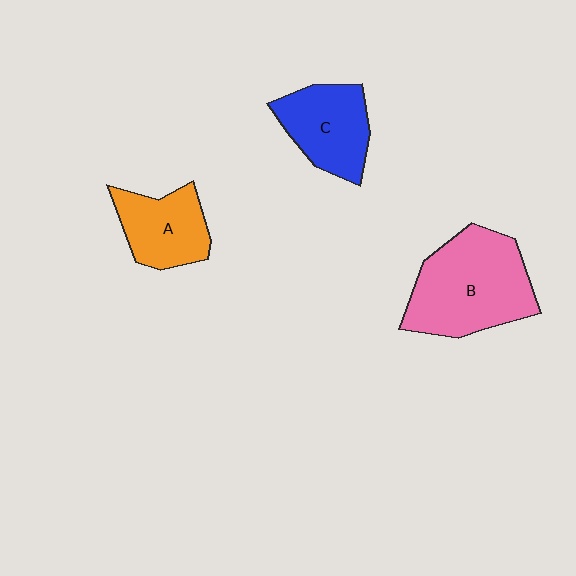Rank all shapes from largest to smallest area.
From largest to smallest: B (pink), C (blue), A (orange).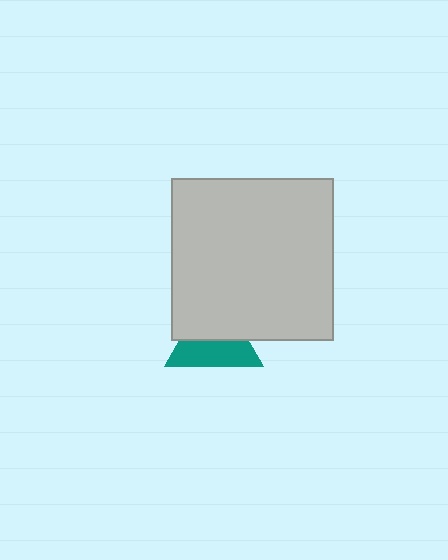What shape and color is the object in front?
The object in front is a light gray rectangle.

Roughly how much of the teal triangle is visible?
About half of it is visible (roughly 50%).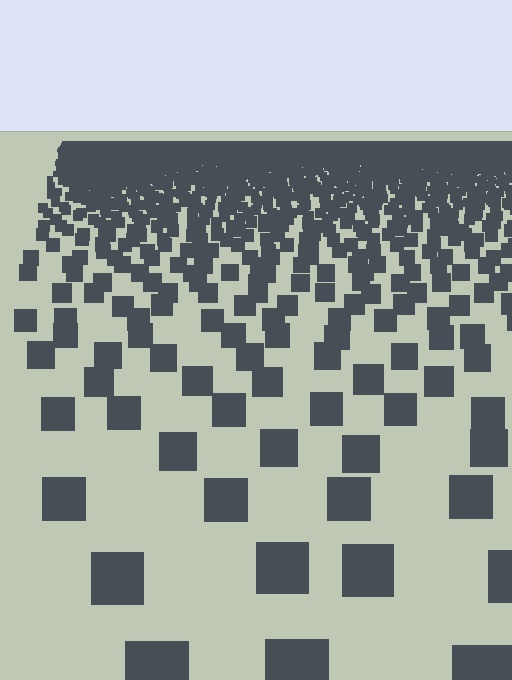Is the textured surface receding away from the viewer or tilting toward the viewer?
The surface is receding away from the viewer. Texture elements get smaller and denser toward the top.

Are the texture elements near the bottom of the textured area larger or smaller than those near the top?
Larger. Near the bottom, elements are closer to the viewer and appear at a bigger on-screen size.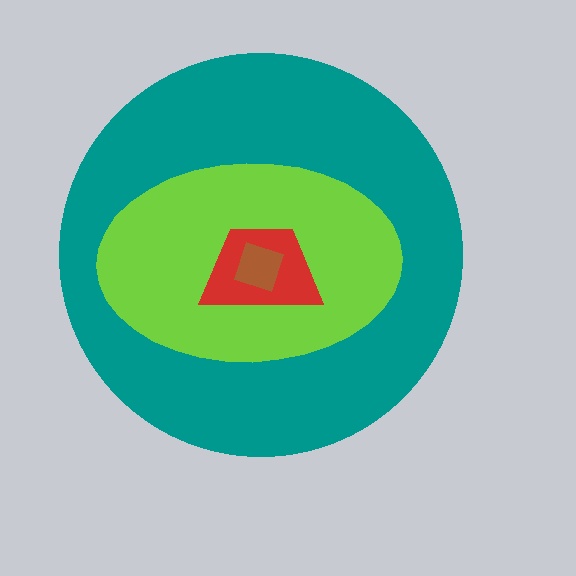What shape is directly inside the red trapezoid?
The brown square.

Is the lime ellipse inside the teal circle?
Yes.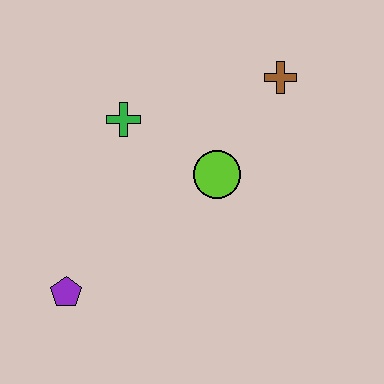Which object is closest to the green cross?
The lime circle is closest to the green cross.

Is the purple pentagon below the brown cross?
Yes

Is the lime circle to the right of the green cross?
Yes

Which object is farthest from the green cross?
The purple pentagon is farthest from the green cross.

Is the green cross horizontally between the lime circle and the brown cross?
No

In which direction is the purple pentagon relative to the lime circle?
The purple pentagon is to the left of the lime circle.